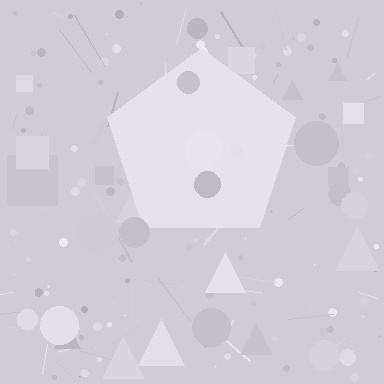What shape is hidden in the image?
A pentagon is hidden in the image.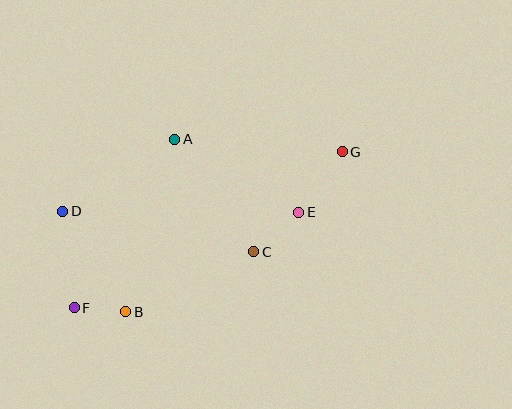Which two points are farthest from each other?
Points F and G are farthest from each other.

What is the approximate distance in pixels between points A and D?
The distance between A and D is approximately 133 pixels.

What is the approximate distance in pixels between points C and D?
The distance between C and D is approximately 195 pixels.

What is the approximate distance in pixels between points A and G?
The distance between A and G is approximately 168 pixels.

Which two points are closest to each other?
Points B and F are closest to each other.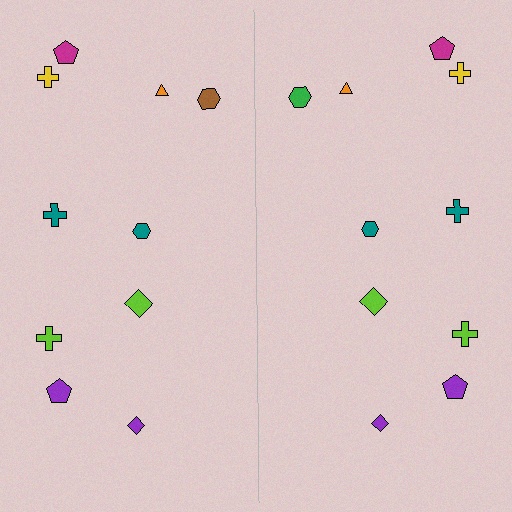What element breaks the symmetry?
The green hexagon on the right side breaks the symmetry — its mirror counterpart is brown.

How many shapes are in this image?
There are 20 shapes in this image.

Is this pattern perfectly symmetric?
No, the pattern is not perfectly symmetric. The green hexagon on the right side breaks the symmetry — its mirror counterpart is brown.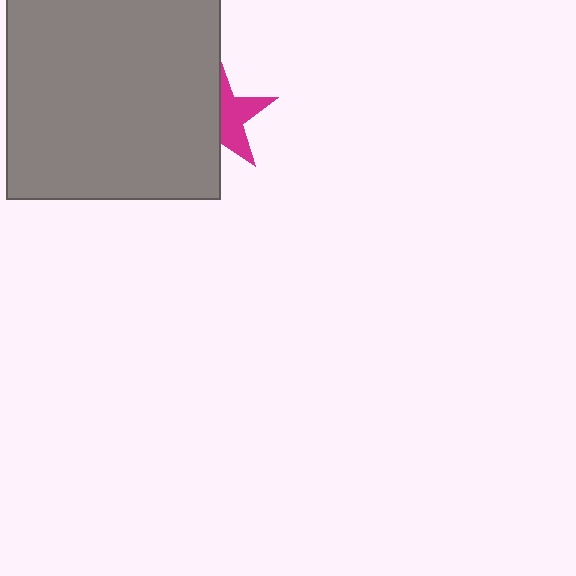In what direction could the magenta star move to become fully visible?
The magenta star could move right. That would shift it out from behind the gray square entirely.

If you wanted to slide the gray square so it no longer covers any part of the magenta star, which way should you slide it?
Slide it left — that is the most direct way to separate the two shapes.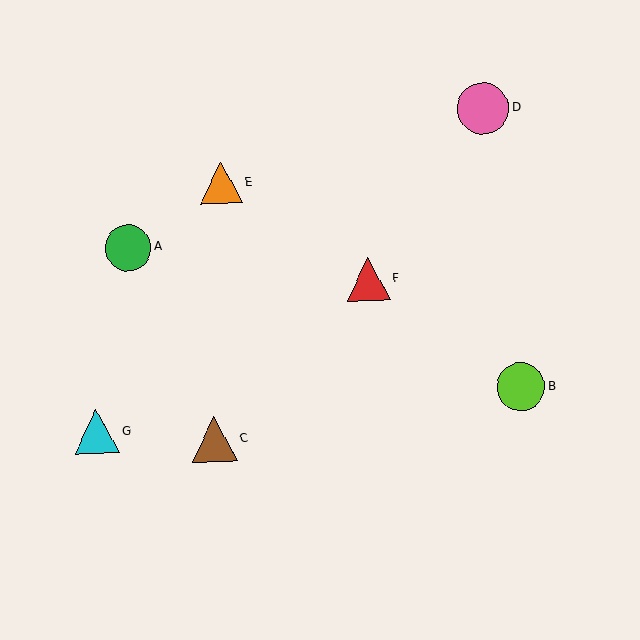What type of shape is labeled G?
Shape G is a cyan triangle.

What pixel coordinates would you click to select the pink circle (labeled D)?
Click at (483, 108) to select the pink circle D.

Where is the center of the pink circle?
The center of the pink circle is at (483, 108).